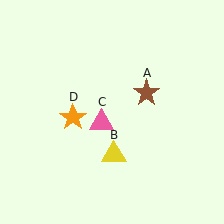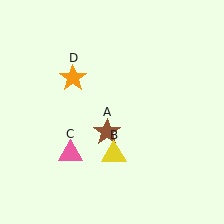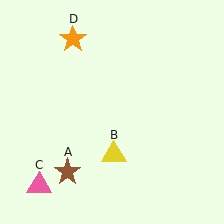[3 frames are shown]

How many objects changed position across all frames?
3 objects changed position: brown star (object A), pink triangle (object C), orange star (object D).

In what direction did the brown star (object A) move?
The brown star (object A) moved down and to the left.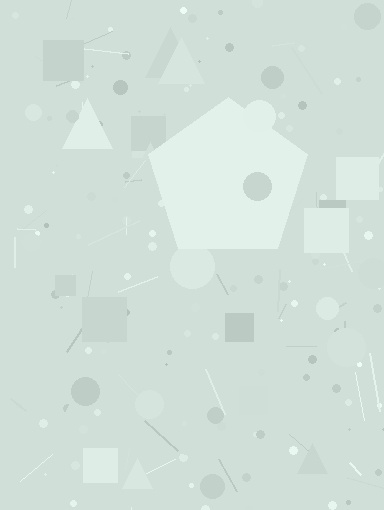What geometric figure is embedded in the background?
A pentagon is embedded in the background.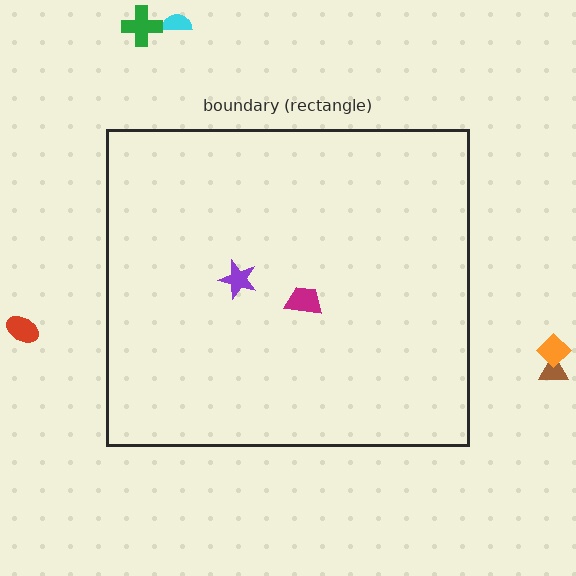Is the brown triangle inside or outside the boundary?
Outside.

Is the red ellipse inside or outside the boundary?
Outside.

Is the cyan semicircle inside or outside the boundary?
Outside.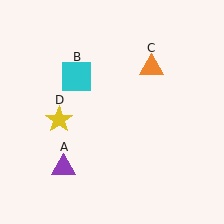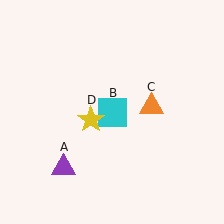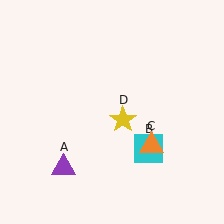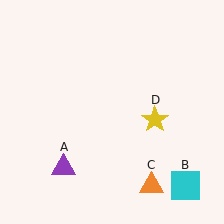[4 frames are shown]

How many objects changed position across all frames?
3 objects changed position: cyan square (object B), orange triangle (object C), yellow star (object D).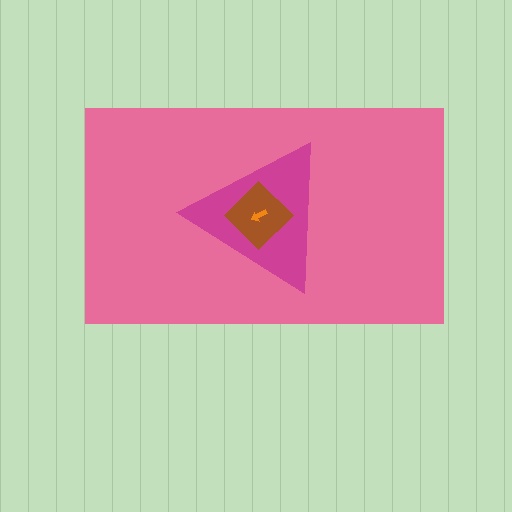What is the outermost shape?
The pink rectangle.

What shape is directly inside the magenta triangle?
The brown diamond.